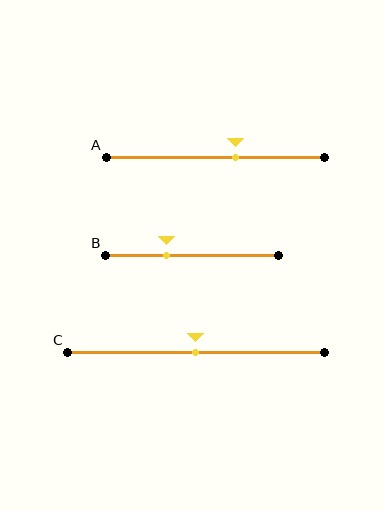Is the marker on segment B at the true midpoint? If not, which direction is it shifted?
No, the marker on segment B is shifted to the left by about 15% of the segment length.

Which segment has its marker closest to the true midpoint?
Segment C has its marker closest to the true midpoint.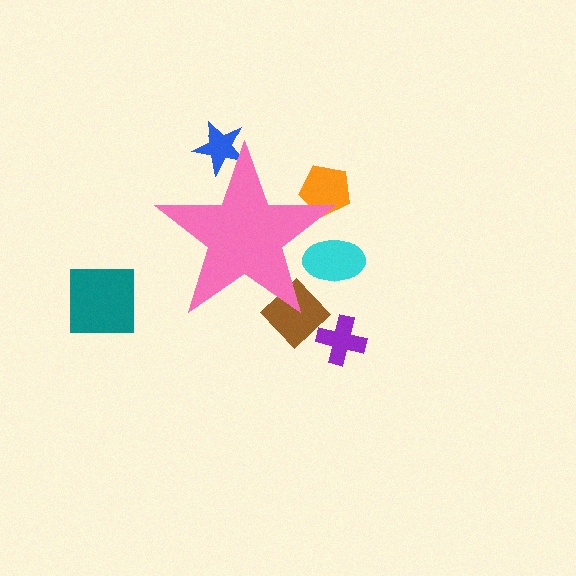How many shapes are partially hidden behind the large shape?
4 shapes are partially hidden.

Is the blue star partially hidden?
Yes, the blue star is partially hidden behind the pink star.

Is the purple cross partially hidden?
No, the purple cross is fully visible.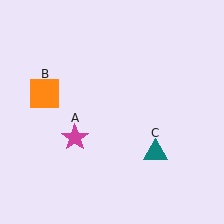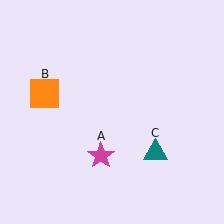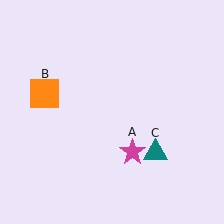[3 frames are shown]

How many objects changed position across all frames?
1 object changed position: magenta star (object A).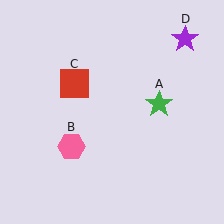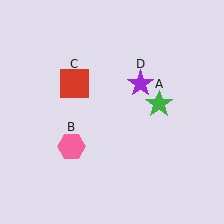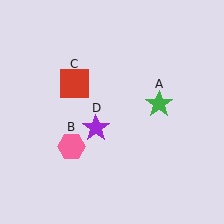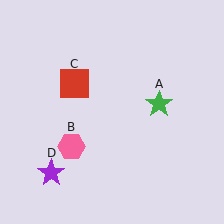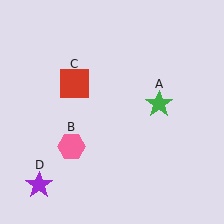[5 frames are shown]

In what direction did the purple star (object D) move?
The purple star (object D) moved down and to the left.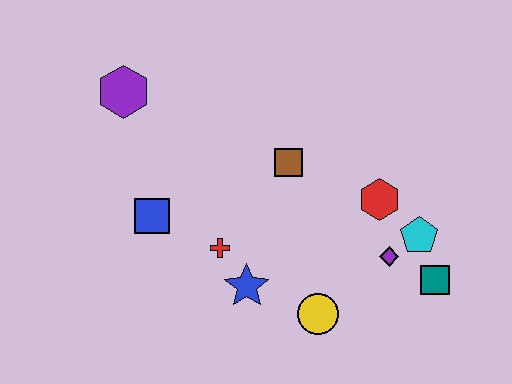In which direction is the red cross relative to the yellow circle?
The red cross is to the left of the yellow circle.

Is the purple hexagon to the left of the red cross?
Yes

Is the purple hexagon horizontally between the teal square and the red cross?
No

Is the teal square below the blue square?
Yes